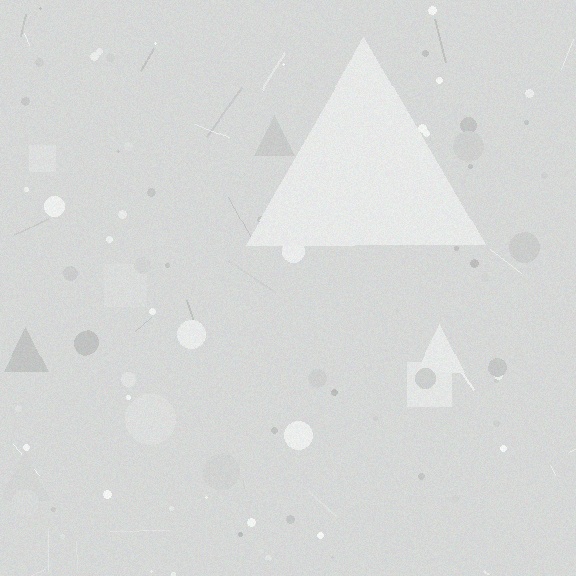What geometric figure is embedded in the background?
A triangle is embedded in the background.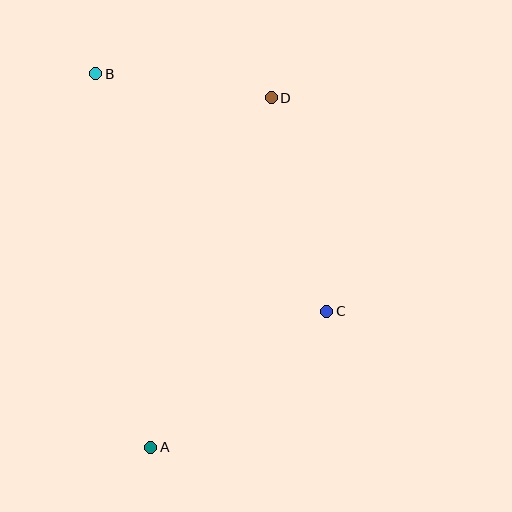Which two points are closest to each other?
Points B and D are closest to each other.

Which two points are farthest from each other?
Points A and B are farthest from each other.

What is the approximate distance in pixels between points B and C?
The distance between B and C is approximately 331 pixels.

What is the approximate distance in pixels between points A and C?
The distance between A and C is approximately 222 pixels.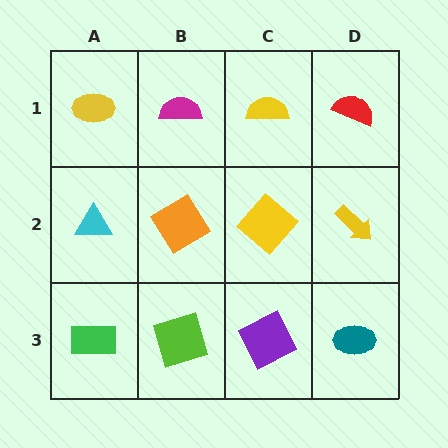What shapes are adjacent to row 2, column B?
A magenta semicircle (row 1, column B), a lime square (row 3, column B), a cyan triangle (row 2, column A), a yellow diamond (row 2, column C).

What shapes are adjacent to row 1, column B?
An orange diamond (row 2, column B), a yellow ellipse (row 1, column A), a yellow semicircle (row 1, column C).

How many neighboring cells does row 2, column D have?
3.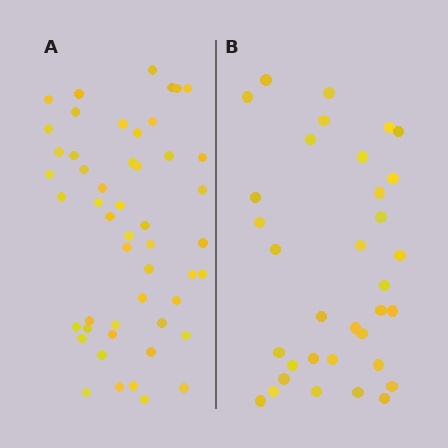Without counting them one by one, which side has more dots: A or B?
Region A (the left region) has more dots.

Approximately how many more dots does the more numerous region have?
Region A has approximately 15 more dots than region B.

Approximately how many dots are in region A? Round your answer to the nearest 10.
About 50 dots.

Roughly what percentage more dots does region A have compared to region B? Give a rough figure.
About 45% more.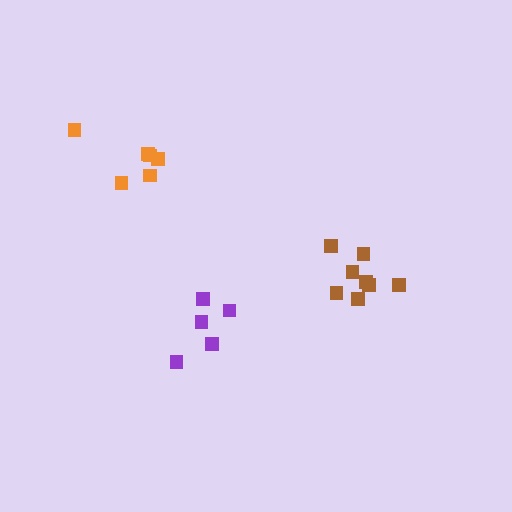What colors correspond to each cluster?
The clusters are colored: brown, purple, orange.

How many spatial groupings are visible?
There are 3 spatial groupings.